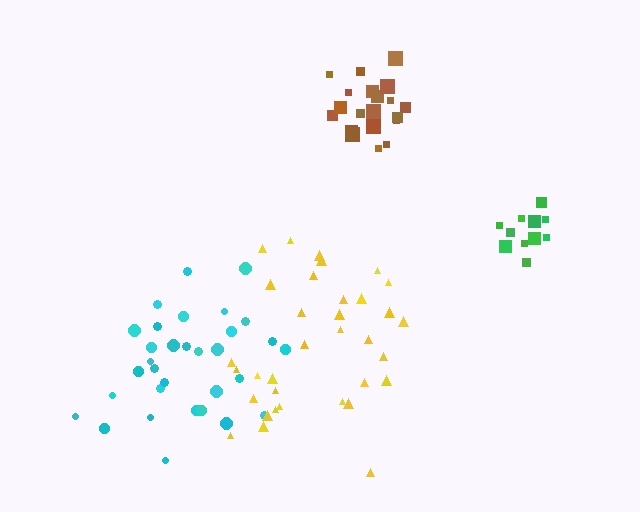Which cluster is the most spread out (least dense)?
Yellow.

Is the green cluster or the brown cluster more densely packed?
Brown.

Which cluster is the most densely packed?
Brown.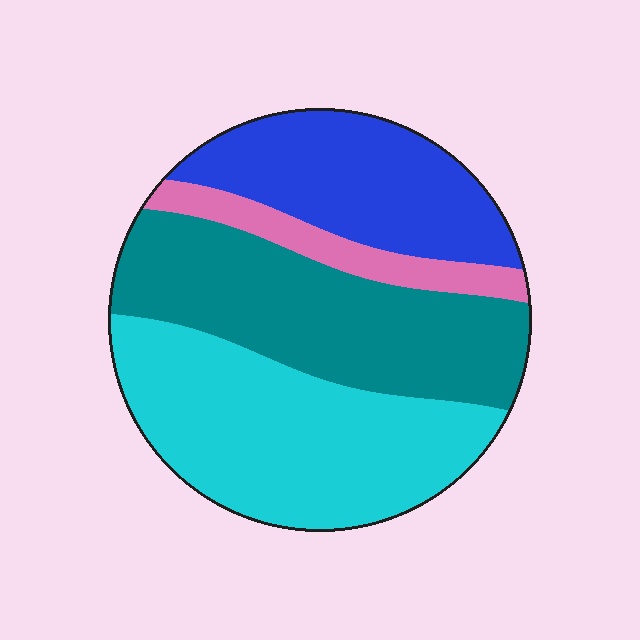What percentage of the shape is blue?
Blue takes up about one quarter (1/4) of the shape.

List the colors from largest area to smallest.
From largest to smallest: cyan, teal, blue, pink.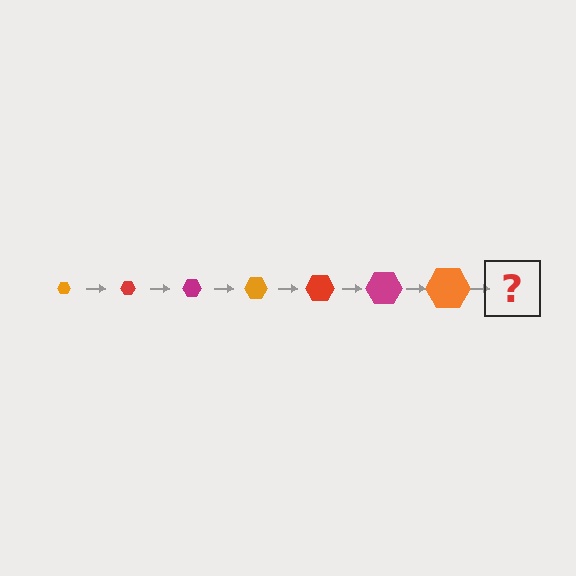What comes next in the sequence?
The next element should be a red hexagon, larger than the previous one.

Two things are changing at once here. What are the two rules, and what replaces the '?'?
The two rules are that the hexagon grows larger each step and the color cycles through orange, red, and magenta. The '?' should be a red hexagon, larger than the previous one.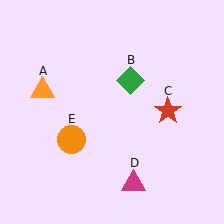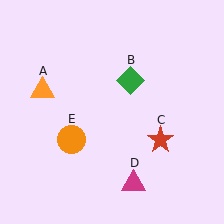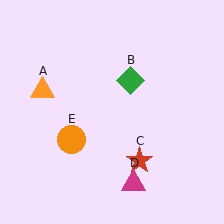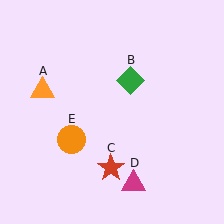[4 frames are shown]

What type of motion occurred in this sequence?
The red star (object C) rotated clockwise around the center of the scene.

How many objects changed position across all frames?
1 object changed position: red star (object C).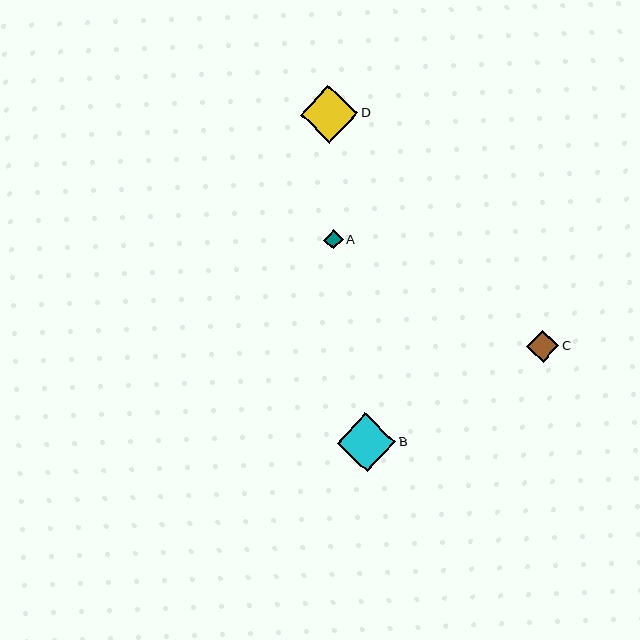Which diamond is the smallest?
Diamond A is the smallest with a size of approximately 19 pixels.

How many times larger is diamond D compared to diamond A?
Diamond D is approximately 3.0 times the size of diamond A.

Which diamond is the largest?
Diamond B is the largest with a size of approximately 59 pixels.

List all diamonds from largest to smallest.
From largest to smallest: B, D, C, A.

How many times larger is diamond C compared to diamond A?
Diamond C is approximately 1.7 times the size of diamond A.